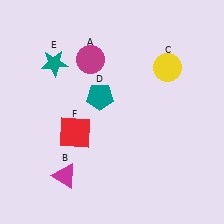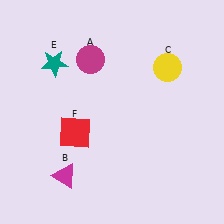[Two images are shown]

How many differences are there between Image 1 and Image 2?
There is 1 difference between the two images.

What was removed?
The teal pentagon (D) was removed in Image 2.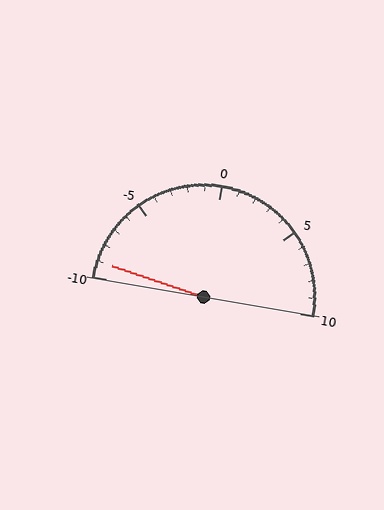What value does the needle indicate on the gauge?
The needle indicates approximately -9.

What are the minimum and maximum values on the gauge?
The gauge ranges from -10 to 10.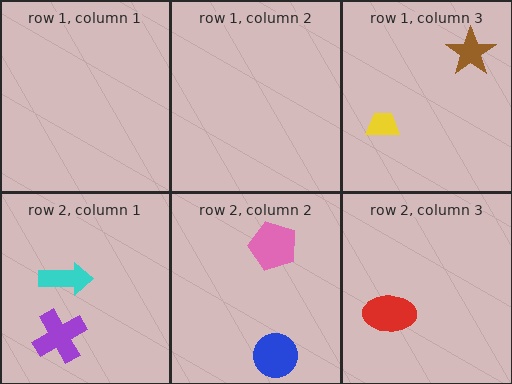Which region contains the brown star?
The row 1, column 3 region.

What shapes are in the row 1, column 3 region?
The brown star, the yellow trapezoid.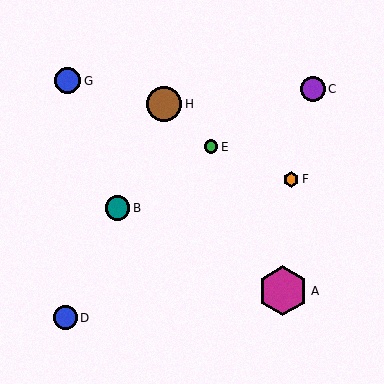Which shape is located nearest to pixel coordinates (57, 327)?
The blue circle (labeled D) at (66, 318) is nearest to that location.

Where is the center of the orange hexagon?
The center of the orange hexagon is at (291, 179).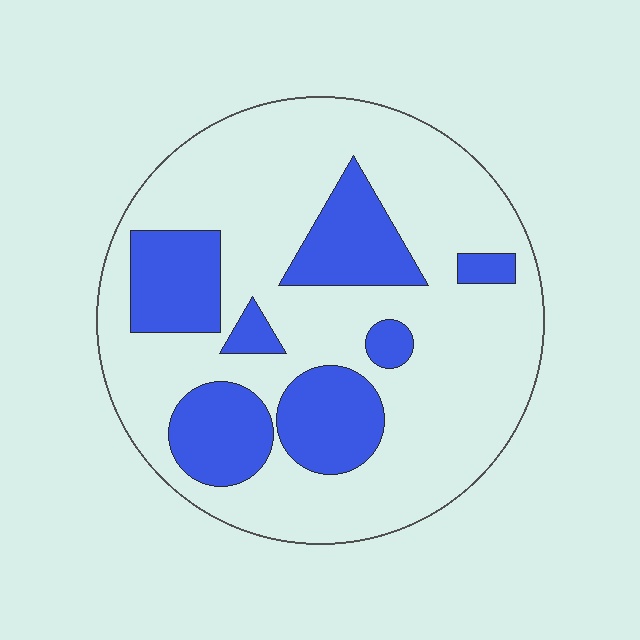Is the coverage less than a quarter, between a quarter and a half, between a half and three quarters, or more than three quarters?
Between a quarter and a half.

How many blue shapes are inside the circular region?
7.